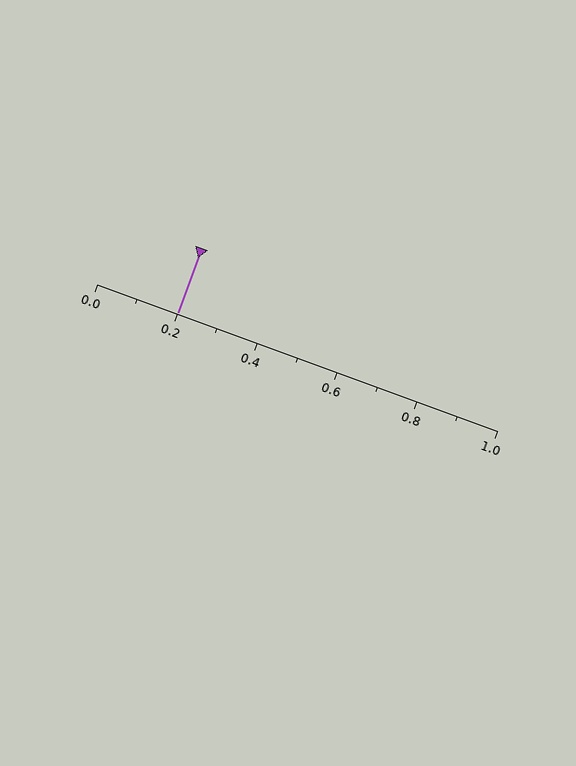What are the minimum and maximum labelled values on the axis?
The axis runs from 0.0 to 1.0.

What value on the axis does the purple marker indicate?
The marker indicates approximately 0.2.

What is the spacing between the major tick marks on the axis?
The major ticks are spaced 0.2 apart.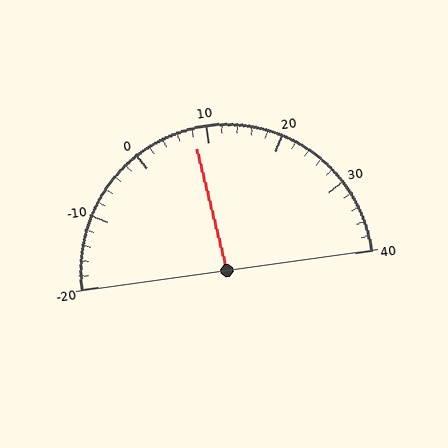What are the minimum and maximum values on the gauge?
The gauge ranges from -20 to 40.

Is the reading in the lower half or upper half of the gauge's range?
The reading is in the lower half of the range (-20 to 40).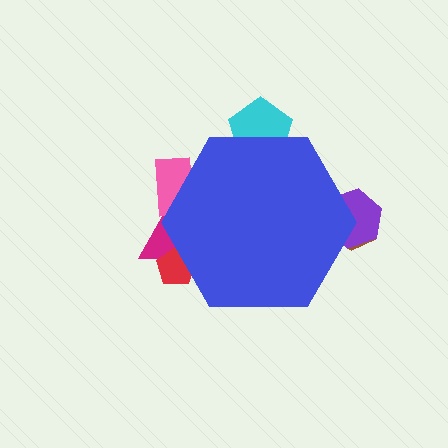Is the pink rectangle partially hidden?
Yes, the pink rectangle is partially hidden behind the blue hexagon.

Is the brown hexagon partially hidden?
Yes, the brown hexagon is partially hidden behind the blue hexagon.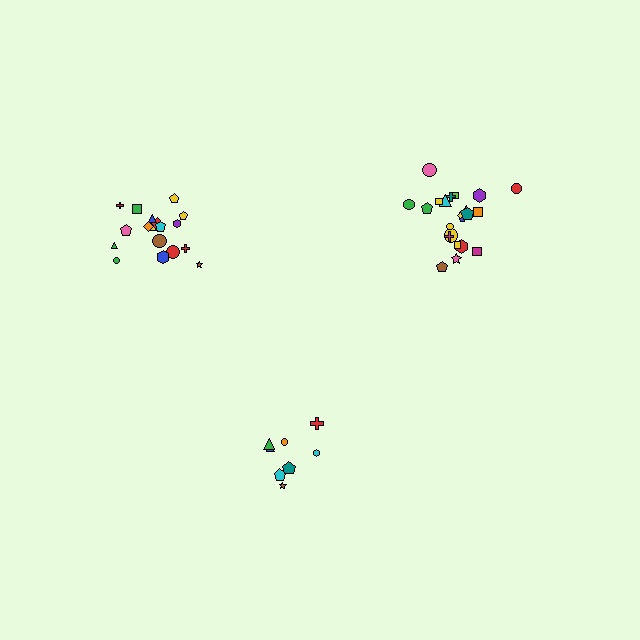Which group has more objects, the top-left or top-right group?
The top-right group.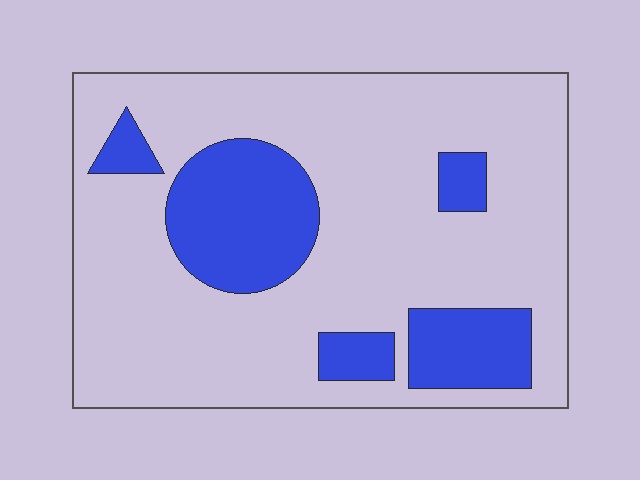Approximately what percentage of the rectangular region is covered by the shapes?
Approximately 25%.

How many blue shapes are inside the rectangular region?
5.